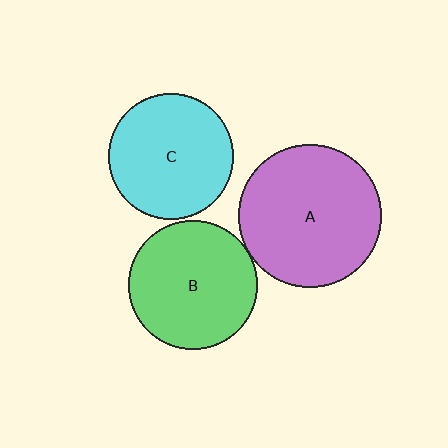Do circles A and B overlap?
Yes.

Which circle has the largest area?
Circle A (purple).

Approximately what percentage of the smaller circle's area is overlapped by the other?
Approximately 5%.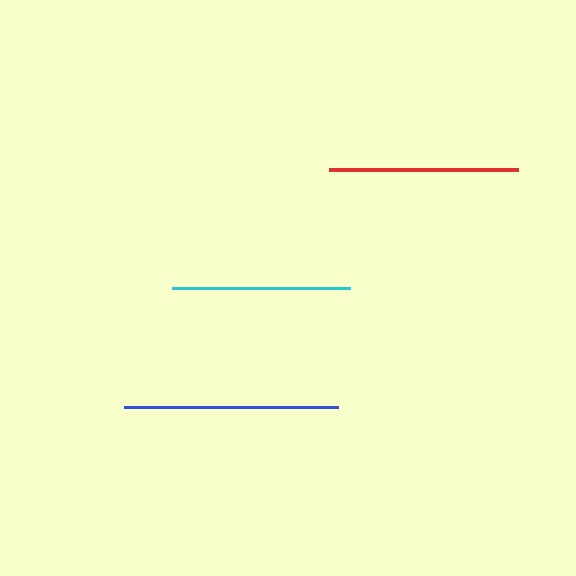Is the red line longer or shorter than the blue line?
The blue line is longer than the red line.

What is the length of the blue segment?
The blue segment is approximately 214 pixels long.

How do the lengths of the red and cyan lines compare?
The red and cyan lines are approximately the same length.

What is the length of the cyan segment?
The cyan segment is approximately 178 pixels long.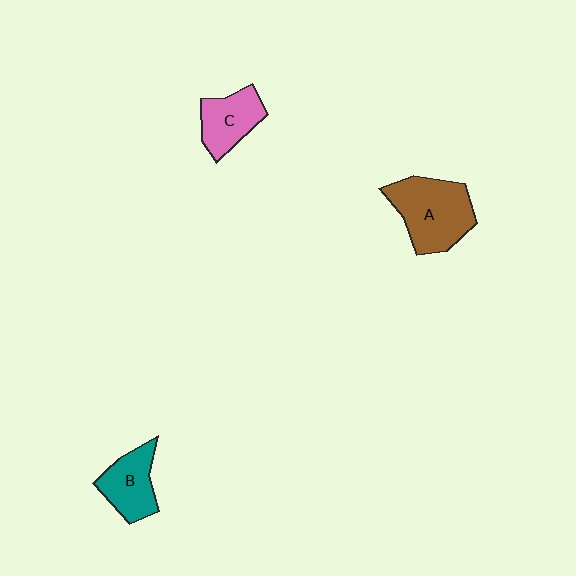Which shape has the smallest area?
Shape C (pink).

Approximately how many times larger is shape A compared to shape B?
Approximately 1.5 times.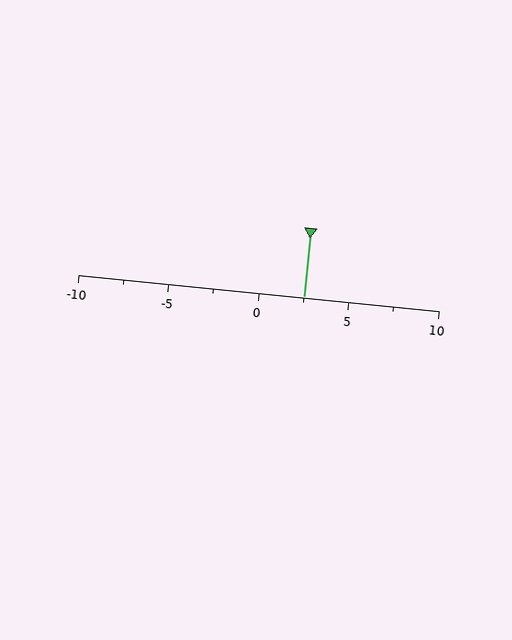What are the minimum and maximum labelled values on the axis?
The axis runs from -10 to 10.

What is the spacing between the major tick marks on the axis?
The major ticks are spaced 5 apart.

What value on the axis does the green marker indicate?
The marker indicates approximately 2.5.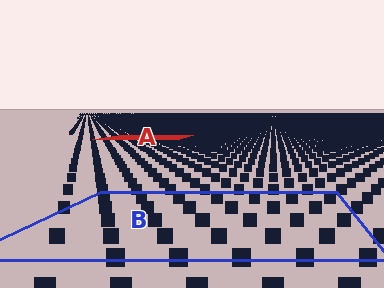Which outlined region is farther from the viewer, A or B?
Region A is farther from the viewer — the texture elements inside it appear smaller and more densely packed.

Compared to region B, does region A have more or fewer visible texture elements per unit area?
Region A has more texture elements per unit area — they are packed more densely because it is farther away.